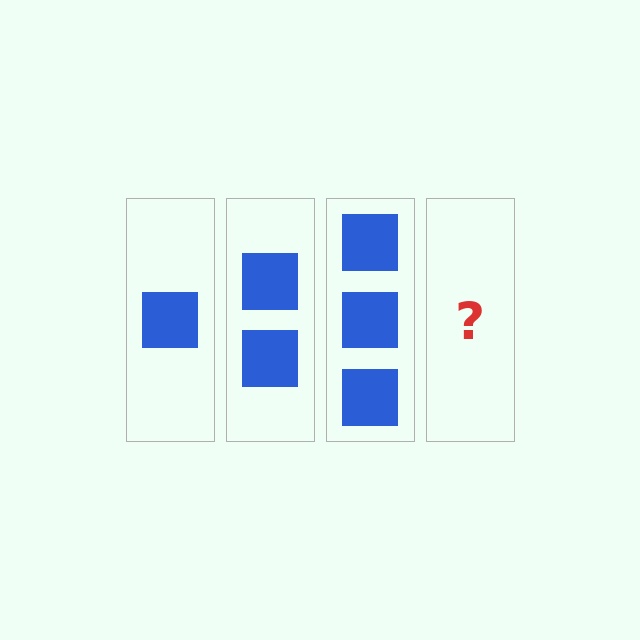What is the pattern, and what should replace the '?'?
The pattern is that each step adds one more square. The '?' should be 4 squares.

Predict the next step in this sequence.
The next step is 4 squares.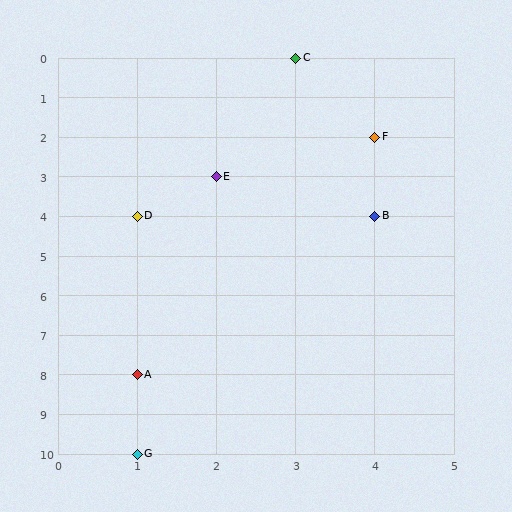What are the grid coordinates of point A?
Point A is at grid coordinates (1, 8).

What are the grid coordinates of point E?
Point E is at grid coordinates (2, 3).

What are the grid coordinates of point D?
Point D is at grid coordinates (1, 4).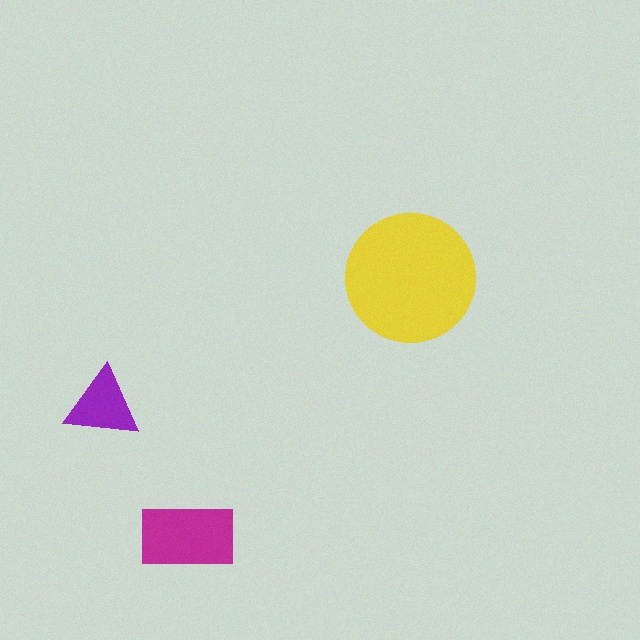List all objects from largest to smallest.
The yellow circle, the magenta rectangle, the purple triangle.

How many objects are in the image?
There are 3 objects in the image.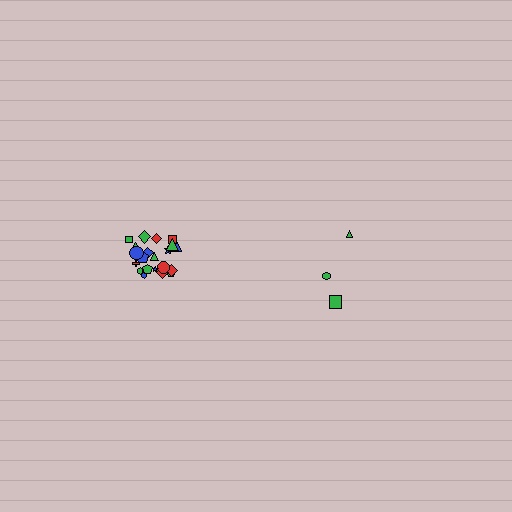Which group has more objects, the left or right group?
The left group.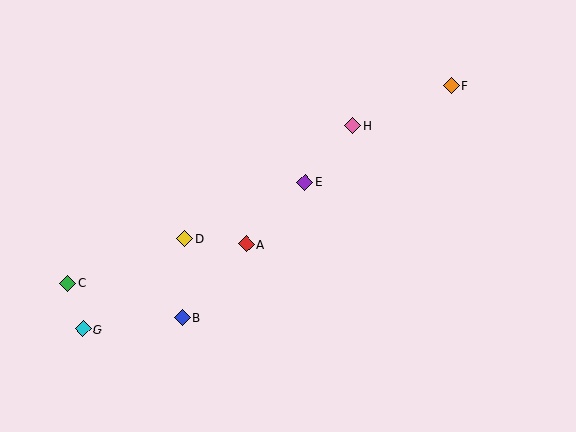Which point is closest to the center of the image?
Point E at (305, 182) is closest to the center.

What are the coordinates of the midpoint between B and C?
The midpoint between B and C is at (125, 300).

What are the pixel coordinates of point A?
Point A is at (246, 244).